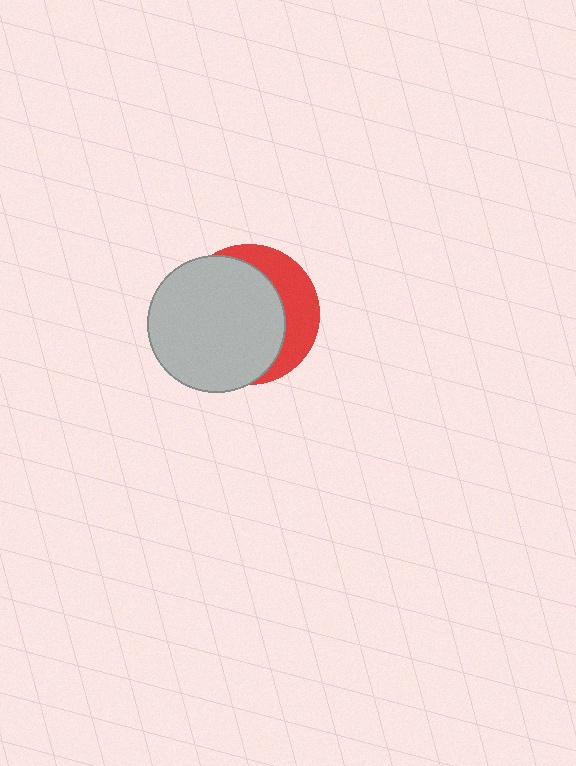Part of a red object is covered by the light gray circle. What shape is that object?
It is a circle.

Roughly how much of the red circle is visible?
A small part of it is visible (roughly 32%).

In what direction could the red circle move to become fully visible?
The red circle could move right. That would shift it out from behind the light gray circle entirely.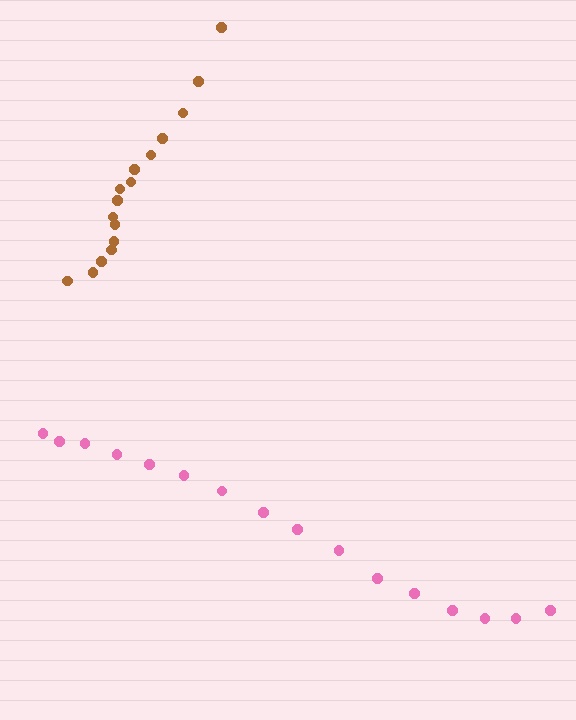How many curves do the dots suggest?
There are 2 distinct paths.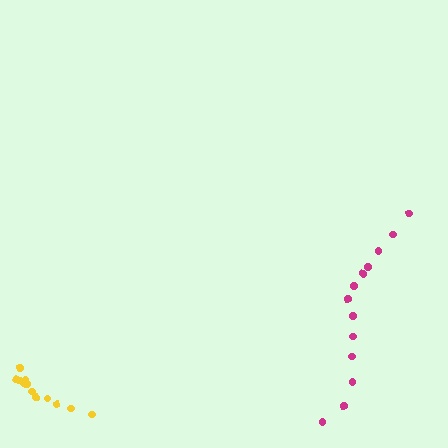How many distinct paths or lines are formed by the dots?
There are 2 distinct paths.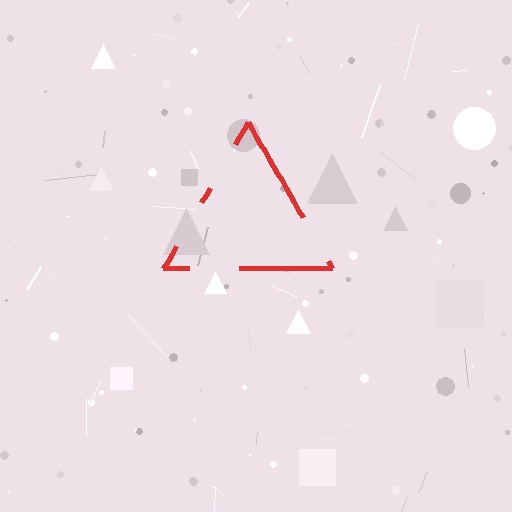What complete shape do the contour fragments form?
The contour fragments form a triangle.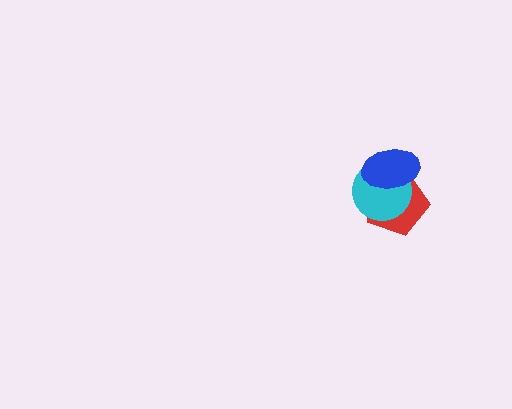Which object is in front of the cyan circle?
The blue ellipse is in front of the cyan circle.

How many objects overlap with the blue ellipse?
2 objects overlap with the blue ellipse.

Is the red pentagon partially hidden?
Yes, it is partially covered by another shape.